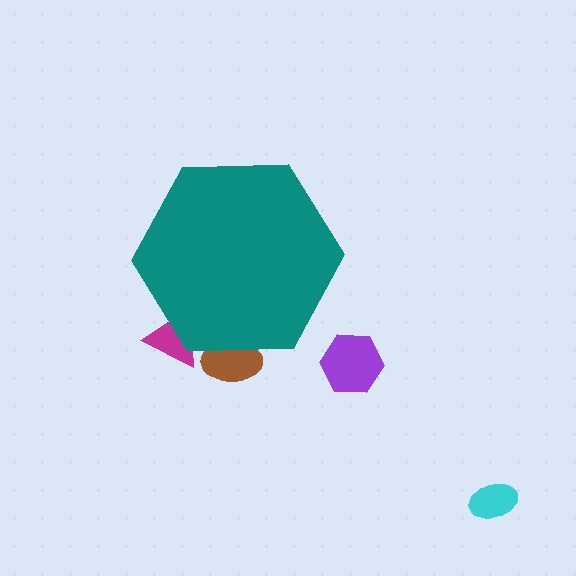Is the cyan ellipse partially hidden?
No, the cyan ellipse is fully visible.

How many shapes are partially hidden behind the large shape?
2 shapes are partially hidden.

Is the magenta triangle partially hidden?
Yes, the magenta triangle is partially hidden behind the teal hexagon.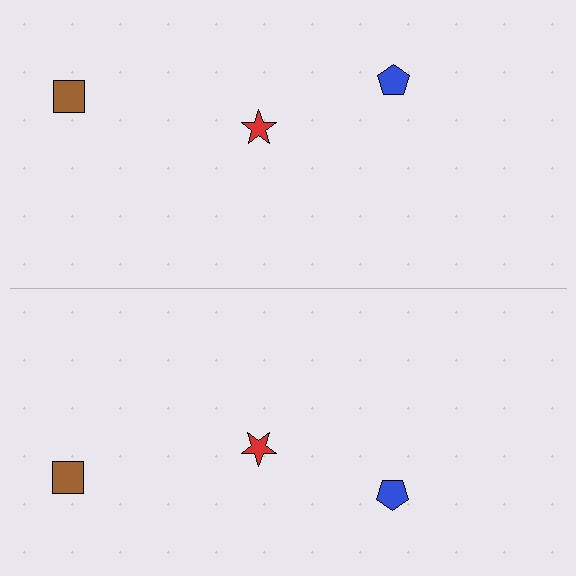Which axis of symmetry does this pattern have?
The pattern has a horizontal axis of symmetry running through the center of the image.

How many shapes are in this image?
There are 6 shapes in this image.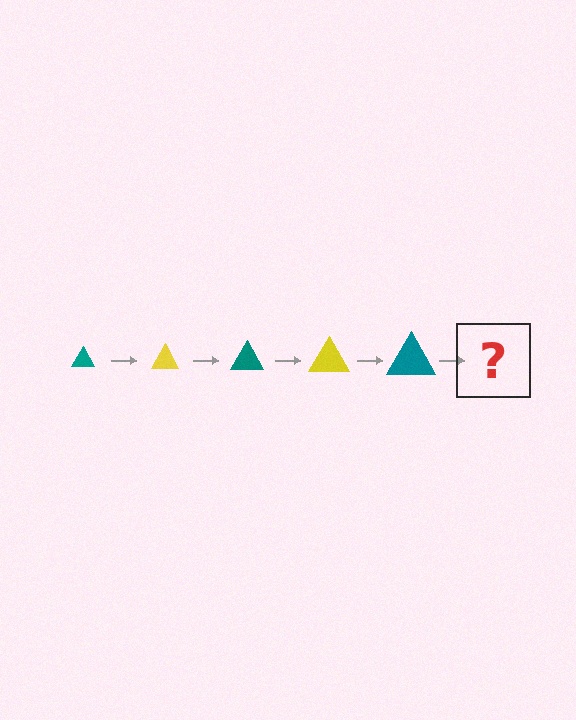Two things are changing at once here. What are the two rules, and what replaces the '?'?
The two rules are that the triangle grows larger each step and the color cycles through teal and yellow. The '?' should be a yellow triangle, larger than the previous one.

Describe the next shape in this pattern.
It should be a yellow triangle, larger than the previous one.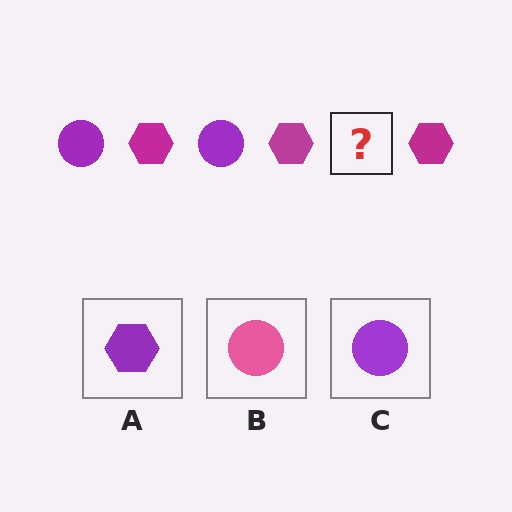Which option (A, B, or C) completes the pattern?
C.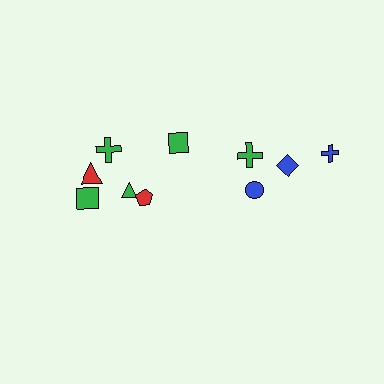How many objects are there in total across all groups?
There are 10 objects.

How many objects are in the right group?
There are 4 objects.